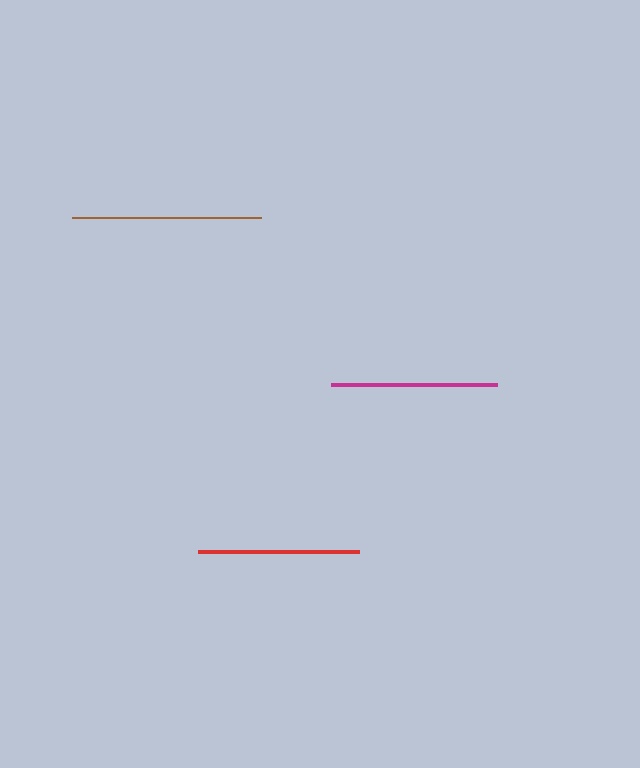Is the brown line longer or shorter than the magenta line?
The brown line is longer than the magenta line.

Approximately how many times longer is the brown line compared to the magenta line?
The brown line is approximately 1.1 times the length of the magenta line.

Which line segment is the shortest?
The red line is the shortest at approximately 161 pixels.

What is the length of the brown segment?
The brown segment is approximately 189 pixels long.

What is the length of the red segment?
The red segment is approximately 161 pixels long.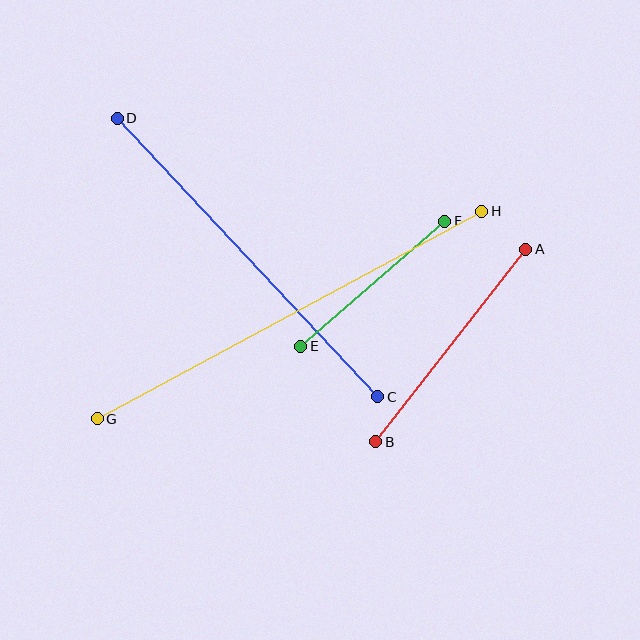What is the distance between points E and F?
The distance is approximately 191 pixels.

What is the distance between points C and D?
The distance is approximately 381 pixels.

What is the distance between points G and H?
The distance is approximately 437 pixels.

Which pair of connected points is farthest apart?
Points G and H are farthest apart.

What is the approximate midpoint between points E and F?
The midpoint is at approximately (373, 284) pixels.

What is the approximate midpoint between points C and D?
The midpoint is at approximately (248, 257) pixels.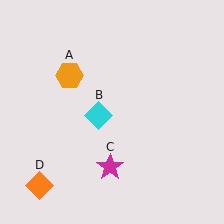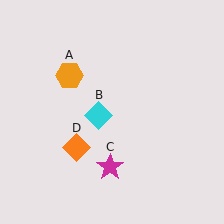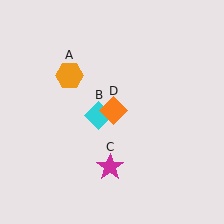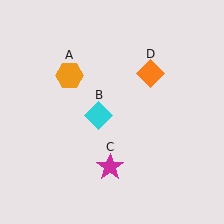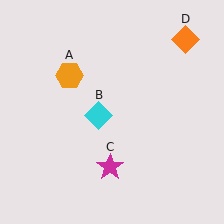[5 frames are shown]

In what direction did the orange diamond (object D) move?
The orange diamond (object D) moved up and to the right.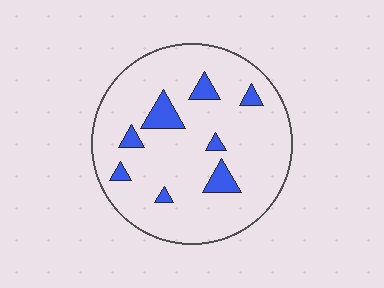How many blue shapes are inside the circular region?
8.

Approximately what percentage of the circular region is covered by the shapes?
Approximately 10%.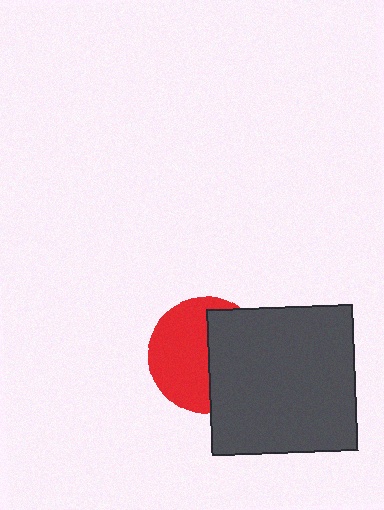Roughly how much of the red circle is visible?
About half of it is visible (roughly 54%).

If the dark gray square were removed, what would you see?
You would see the complete red circle.